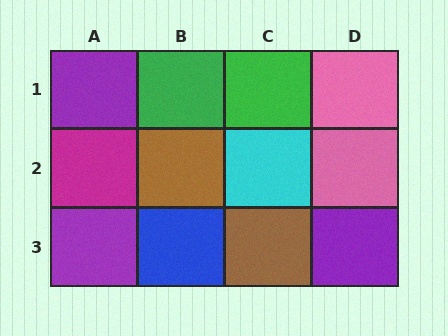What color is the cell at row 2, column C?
Cyan.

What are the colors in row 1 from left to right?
Purple, green, green, pink.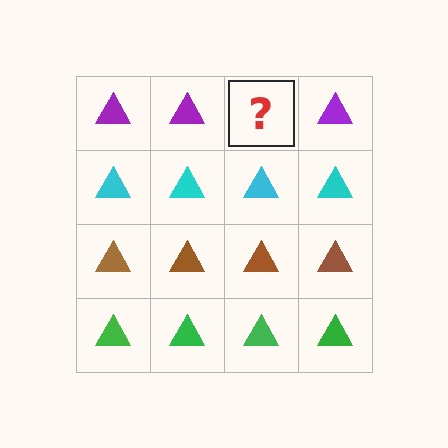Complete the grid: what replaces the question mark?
The question mark should be replaced with a purple triangle.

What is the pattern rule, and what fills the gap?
The rule is that each row has a consistent color. The gap should be filled with a purple triangle.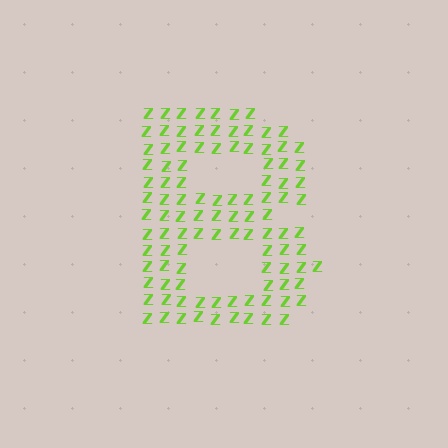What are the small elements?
The small elements are letter Z's.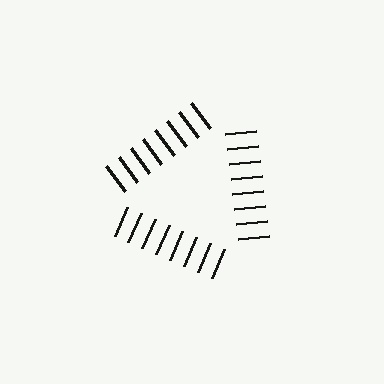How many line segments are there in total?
24 — 8 along each of the 3 edges.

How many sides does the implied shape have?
3 sides — the line-ends trace a triangle.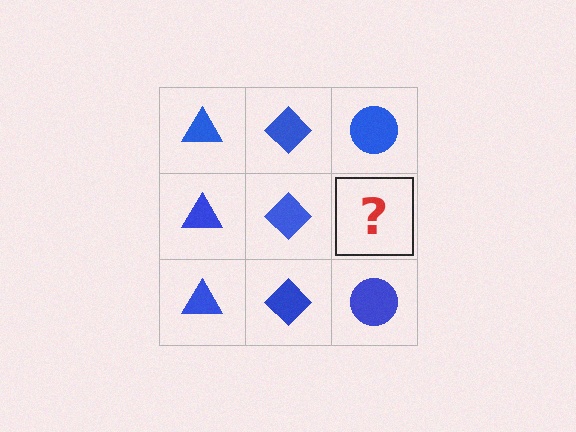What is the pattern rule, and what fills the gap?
The rule is that each column has a consistent shape. The gap should be filled with a blue circle.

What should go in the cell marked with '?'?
The missing cell should contain a blue circle.